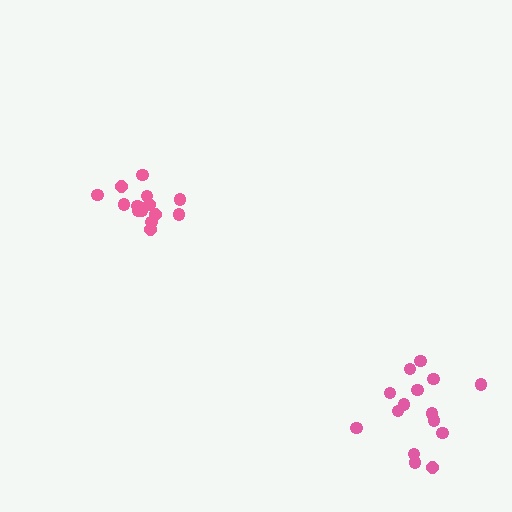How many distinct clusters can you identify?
There are 2 distinct clusters.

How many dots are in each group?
Group 1: 14 dots, Group 2: 15 dots (29 total).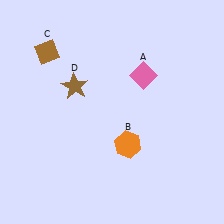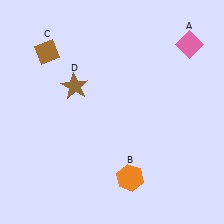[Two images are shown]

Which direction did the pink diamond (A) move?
The pink diamond (A) moved right.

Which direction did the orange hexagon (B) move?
The orange hexagon (B) moved down.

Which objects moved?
The objects that moved are: the pink diamond (A), the orange hexagon (B).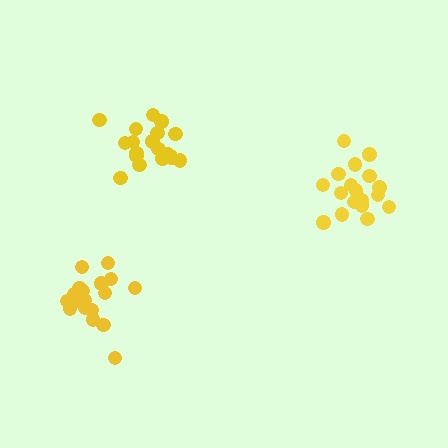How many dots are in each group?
Group 1: 19 dots, Group 2: 19 dots, Group 3: 19 dots (57 total).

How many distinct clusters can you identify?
There are 3 distinct clusters.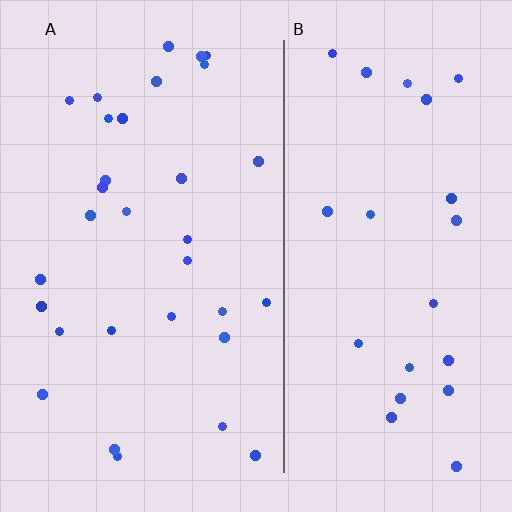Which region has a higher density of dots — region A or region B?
A (the left).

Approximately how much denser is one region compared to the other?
Approximately 1.4× — region A over region B.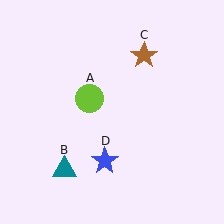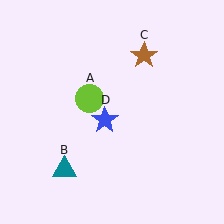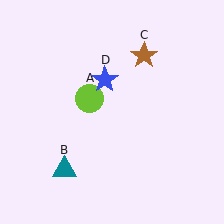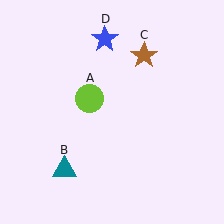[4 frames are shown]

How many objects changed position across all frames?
1 object changed position: blue star (object D).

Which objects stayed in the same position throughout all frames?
Lime circle (object A) and teal triangle (object B) and brown star (object C) remained stationary.